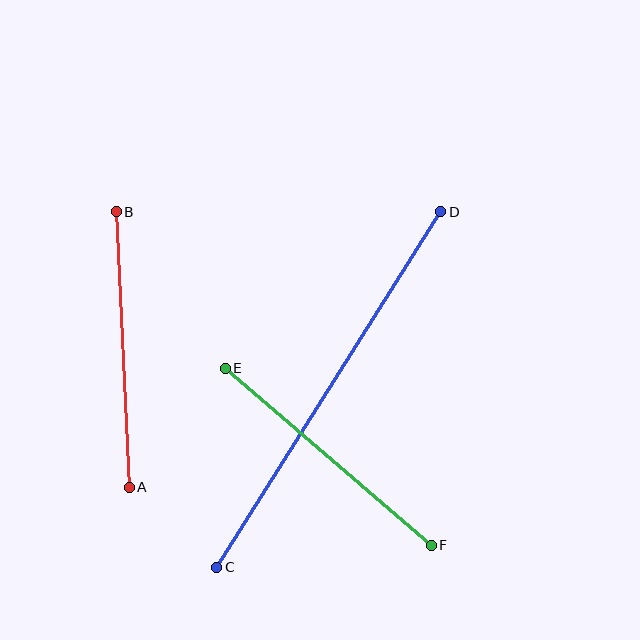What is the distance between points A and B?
The distance is approximately 276 pixels.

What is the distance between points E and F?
The distance is approximately 272 pixels.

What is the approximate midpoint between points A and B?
The midpoint is at approximately (123, 350) pixels.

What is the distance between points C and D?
The distance is approximately 420 pixels.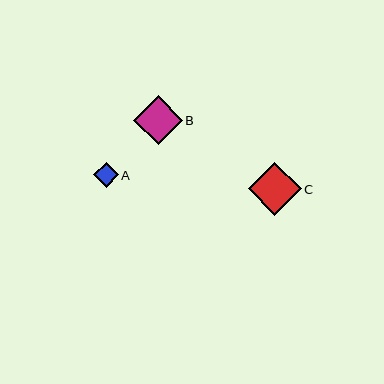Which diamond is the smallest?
Diamond A is the smallest with a size of approximately 25 pixels.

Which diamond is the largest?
Diamond C is the largest with a size of approximately 53 pixels.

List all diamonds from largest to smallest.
From largest to smallest: C, B, A.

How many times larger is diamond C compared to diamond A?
Diamond C is approximately 2.2 times the size of diamond A.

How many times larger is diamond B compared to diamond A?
Diamond B is approximately 2.0 times the size of diamond A.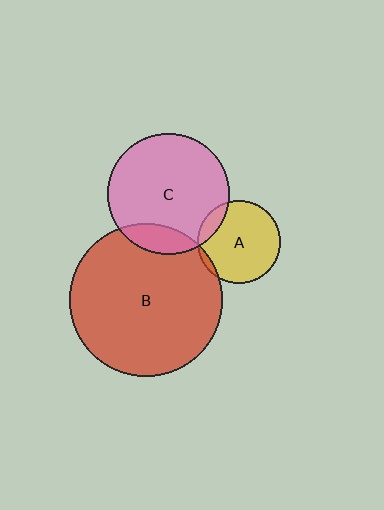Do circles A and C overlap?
Yes.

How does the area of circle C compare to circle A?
Approximately 2.1 times.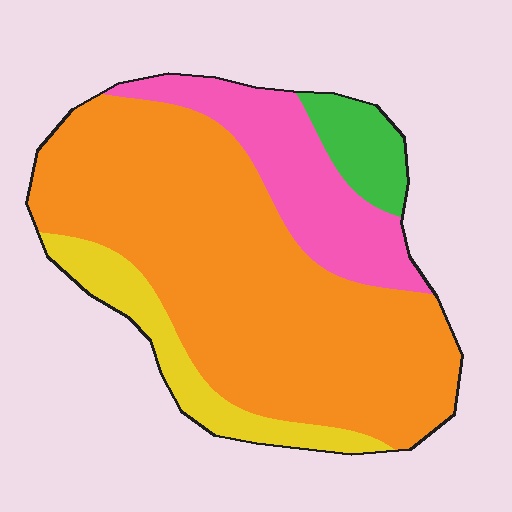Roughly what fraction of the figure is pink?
Pink takes up less than a quarter of the figure.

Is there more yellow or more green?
Yellow.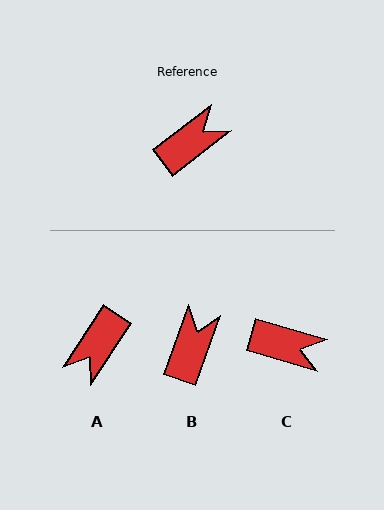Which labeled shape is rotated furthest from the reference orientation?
A, about 161 degrees away.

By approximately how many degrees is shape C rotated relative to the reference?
Approximately 54 degrees clockwise.